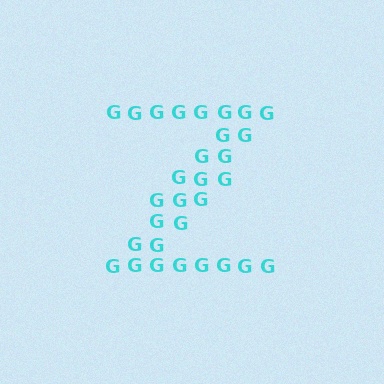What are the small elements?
The small elements are letter G's.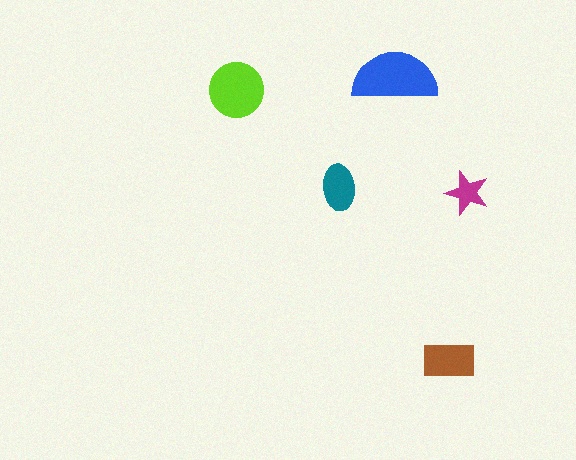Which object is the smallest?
The magenta star.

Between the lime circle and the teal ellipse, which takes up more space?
The lime circle.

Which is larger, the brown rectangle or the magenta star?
The brown rectangle.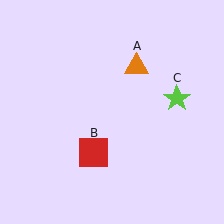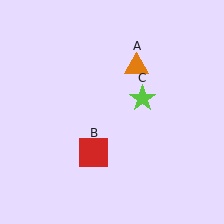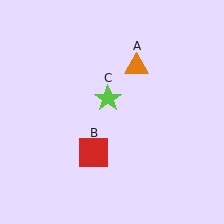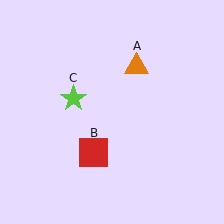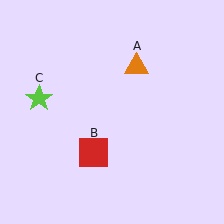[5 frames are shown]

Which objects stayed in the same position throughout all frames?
Orange triangle (object A) and red square (object B) remained stationary.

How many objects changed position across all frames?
1 object changed position: lime star (object C).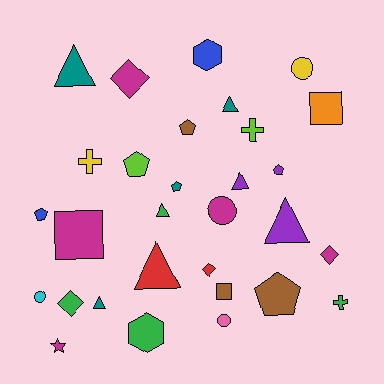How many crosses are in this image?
There are 3 crosses.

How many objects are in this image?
There are 30 objects.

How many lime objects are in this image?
There are 2 lime objects.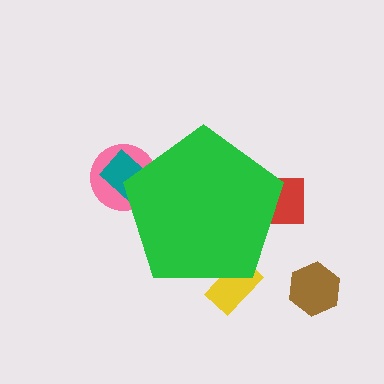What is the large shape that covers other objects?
A green pentagon.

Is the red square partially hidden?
Yes, the red square is partially hidden behind the green pentagon.